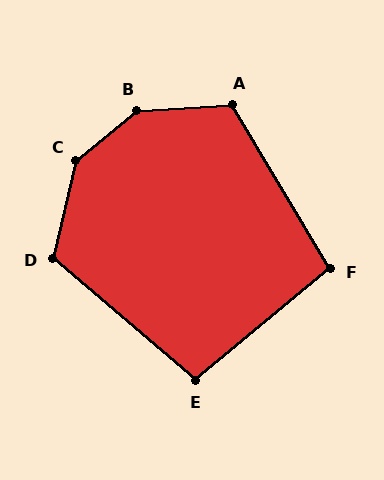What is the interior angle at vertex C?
Approximately 143 degrees (obtuse).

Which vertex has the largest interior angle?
B, at approximately 144 degrees.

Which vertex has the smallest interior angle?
F, at approximately 99 degrees.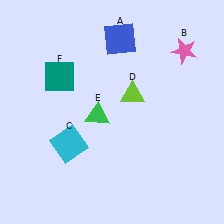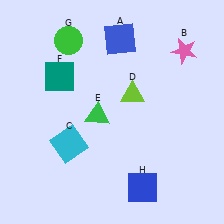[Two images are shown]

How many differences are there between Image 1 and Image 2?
There are 2 differences between the two images.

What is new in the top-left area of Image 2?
A green circle (G) was added in the top-left area of Image 2.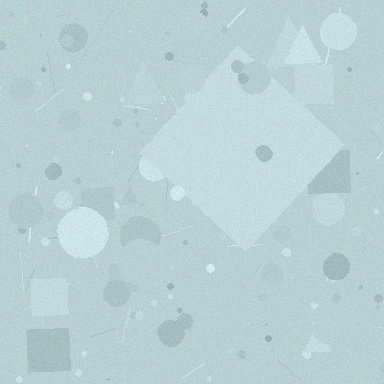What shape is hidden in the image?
A diamond is hidden in the image.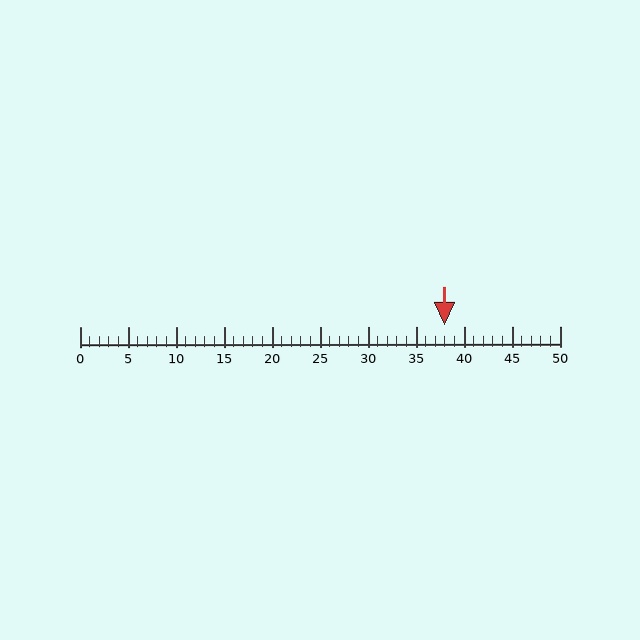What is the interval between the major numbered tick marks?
The major tick marks are spaced 5 units apart.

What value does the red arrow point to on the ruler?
The red arrow points to approximately 38.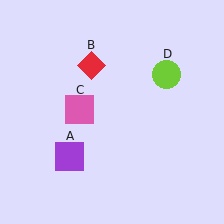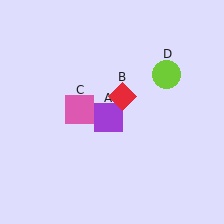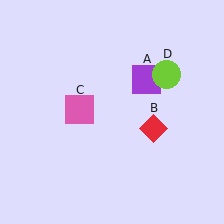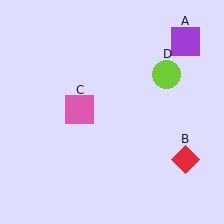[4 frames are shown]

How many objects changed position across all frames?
2 objects changed position: purple square (object A), red diamond (object B).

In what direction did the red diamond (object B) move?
The red diamond (object B) moved down and to the right.